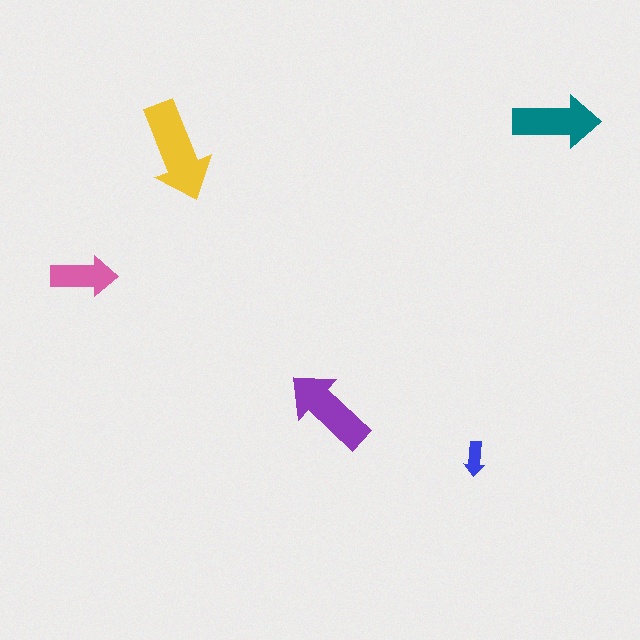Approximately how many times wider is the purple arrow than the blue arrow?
About 2.5 times wider.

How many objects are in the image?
There are 5 objects in the image.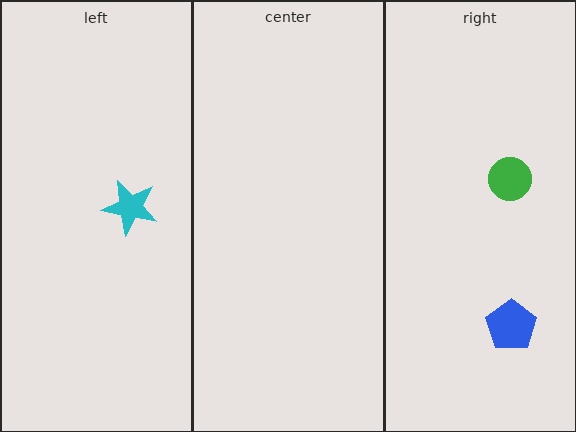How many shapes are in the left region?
1.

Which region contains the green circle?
The right region.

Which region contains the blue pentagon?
The right region.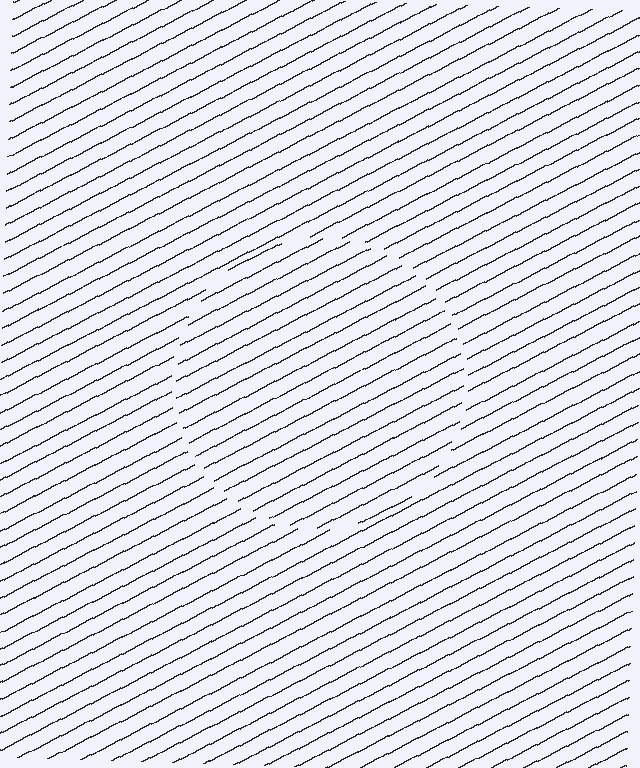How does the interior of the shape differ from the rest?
The interior of the shape contains the same grating, shifted by half a period — the contour is defined by the phase discontinuity where line-ends from the inner and outer gratings abut.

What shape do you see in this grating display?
An illusory circle. The interior of the shape contains the same grating, shifted by half a period — the contour is defined by the phase discontinuity where line-ends from the inner and outer gratings abut.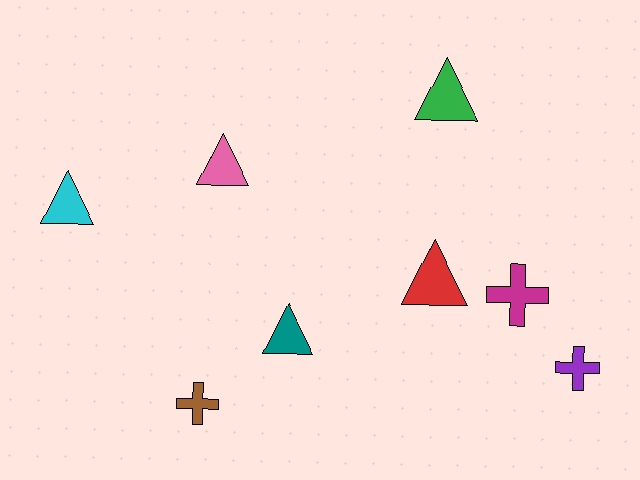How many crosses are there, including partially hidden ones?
There are 3 crosses.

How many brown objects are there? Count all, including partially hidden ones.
There is 1 brown object.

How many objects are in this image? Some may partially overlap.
There are 8 objects.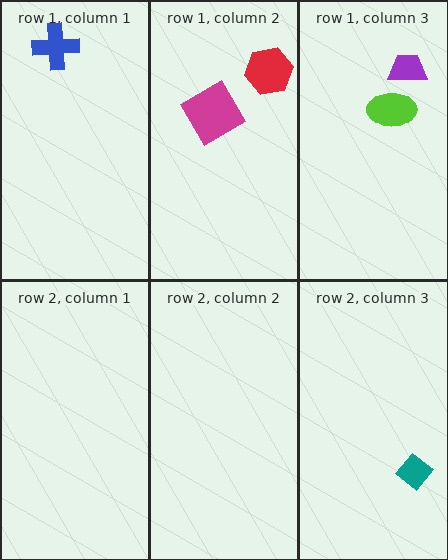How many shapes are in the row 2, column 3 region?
1.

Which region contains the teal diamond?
The row 2, column 3 region.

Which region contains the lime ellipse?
The row 1, column 3 region.